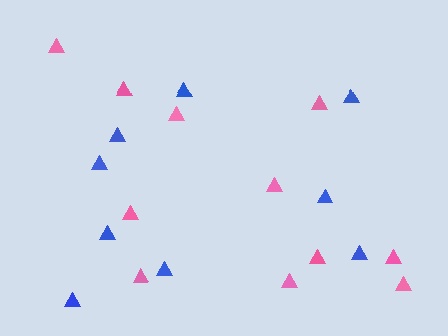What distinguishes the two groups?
There are 2 groups: one group of pink triangles (11) and one group of blue triangles (9).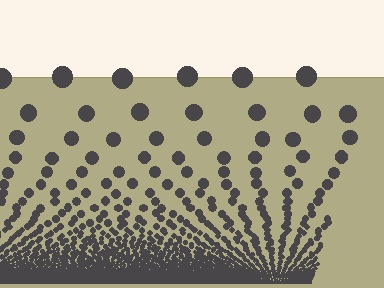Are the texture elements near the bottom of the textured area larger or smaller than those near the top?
Smaller. The gradient is inverted — elements near the bottom are smaller and denser.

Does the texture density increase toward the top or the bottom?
Density increases toward the bottom.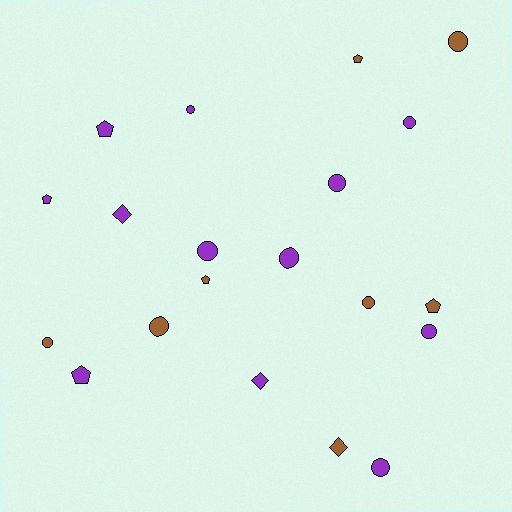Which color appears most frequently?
Purple, with 12 objects.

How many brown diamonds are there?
There is 1 brown diamond.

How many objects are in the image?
There are 20 objects.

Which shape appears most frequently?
Circle, with 11 objects.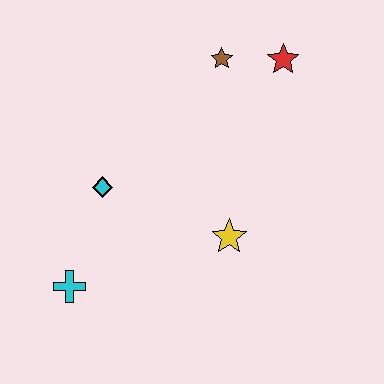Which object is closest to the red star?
The brown star is closest to the red star.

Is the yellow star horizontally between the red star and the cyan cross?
Yes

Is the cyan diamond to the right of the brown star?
No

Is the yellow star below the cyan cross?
No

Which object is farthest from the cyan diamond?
The red star is farthest from the cyan diamond.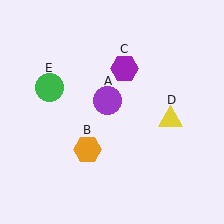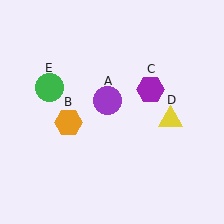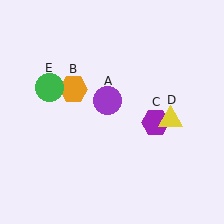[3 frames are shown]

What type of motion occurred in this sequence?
The orange hexagon (object B), purple hexagon (object C) rotated clockwise around the center of the scene.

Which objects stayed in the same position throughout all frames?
Purple circle (object A) and yellow triangle (object D) and green circle (object E) remained stationary.